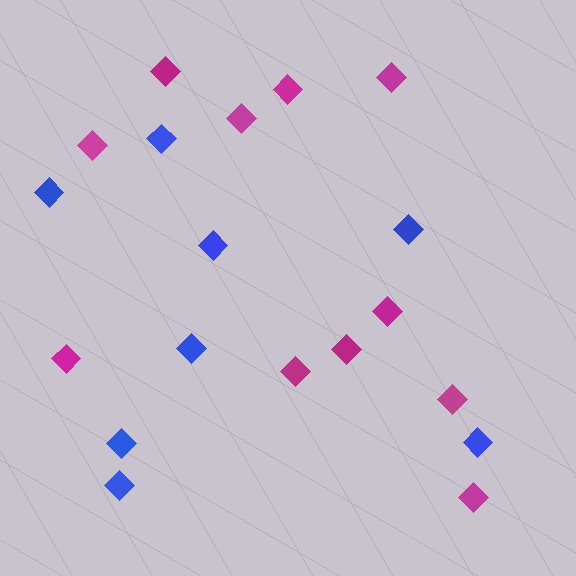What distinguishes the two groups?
There are 2 groups: one group of blue diamonds (8) and one group of magenta diamonds (11).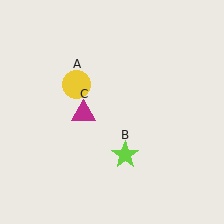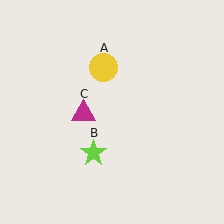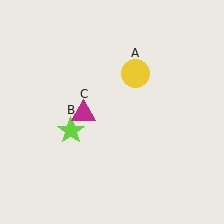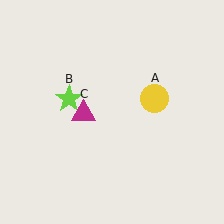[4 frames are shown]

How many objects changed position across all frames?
2 objects changed position: yellow circle (object A), lime star (object B).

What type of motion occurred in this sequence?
The yellow circle (object A), lime star (object B) rotated clockwise around the center of the scene.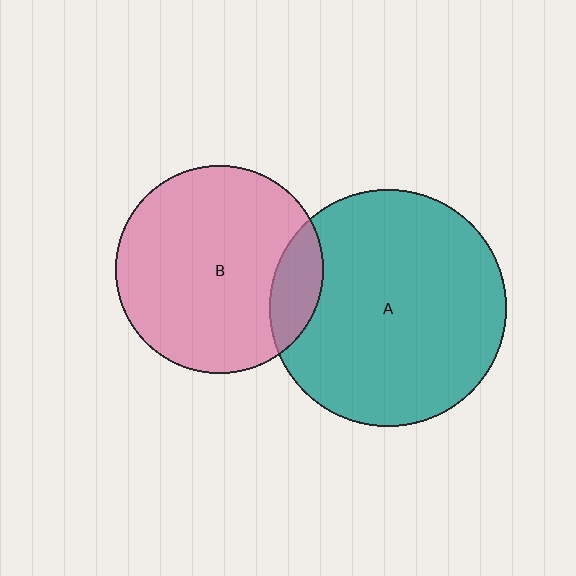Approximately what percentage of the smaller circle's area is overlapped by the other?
Approximately 15%.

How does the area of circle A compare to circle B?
Approximately 1.3 times.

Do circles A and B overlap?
Yes.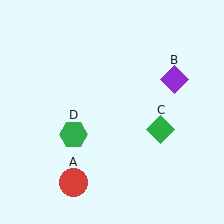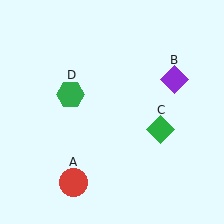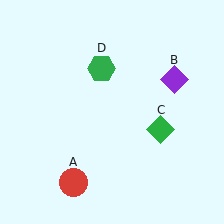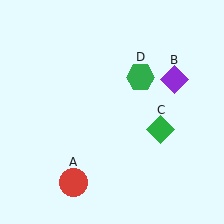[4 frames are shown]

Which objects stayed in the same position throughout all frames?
Red circle (object A) and purple diamond (object B) and green diamond (object C) remained stationary.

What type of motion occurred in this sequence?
The green hexagon (object D) rotated clockwise around the center of the scene.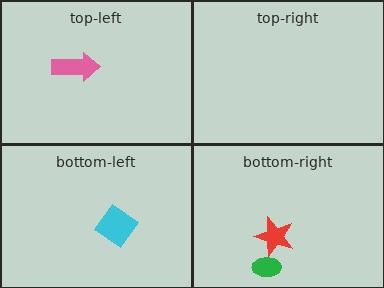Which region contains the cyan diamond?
The bottom-left region.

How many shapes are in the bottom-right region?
2.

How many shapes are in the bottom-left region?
1.